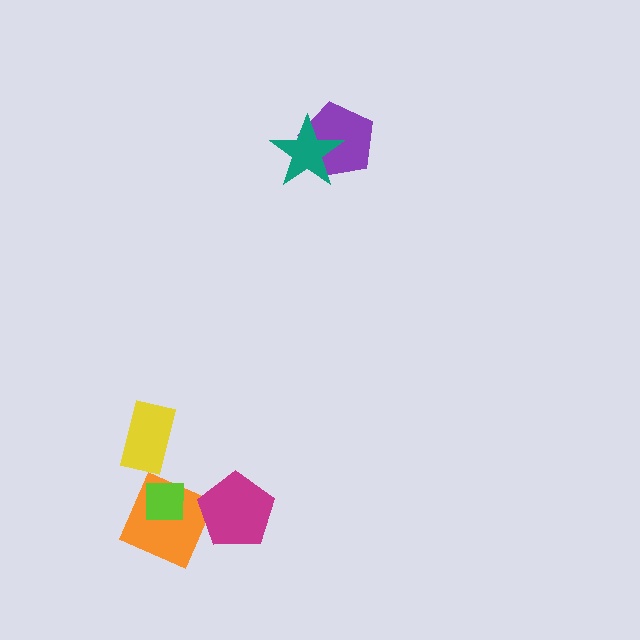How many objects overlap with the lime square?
1 object overlaps with the lime square.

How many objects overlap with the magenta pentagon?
0 objects overlap with the magenta pentagon.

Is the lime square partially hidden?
No, no other shape covers it.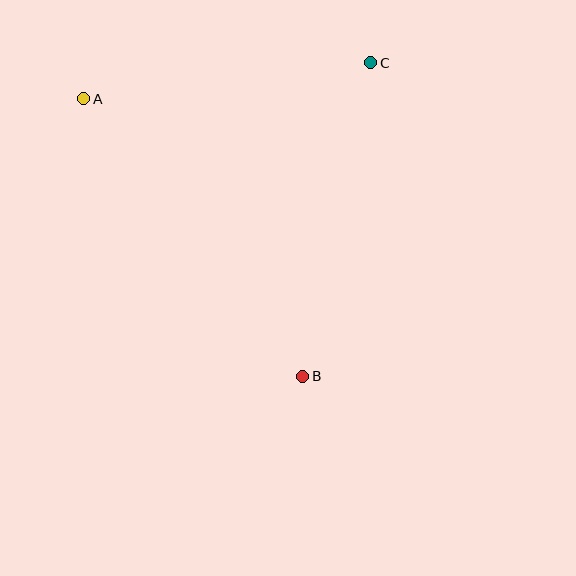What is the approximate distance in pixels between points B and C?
The distance between B and C is approximately 321 pixels.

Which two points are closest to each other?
Points A and C are closest to each other.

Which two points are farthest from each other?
Points A and B are farthest from each other.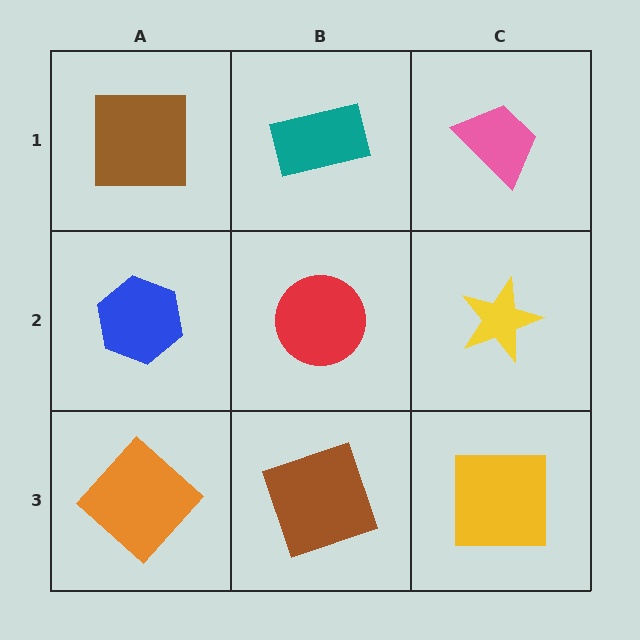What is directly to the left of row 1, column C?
A teal rectangle.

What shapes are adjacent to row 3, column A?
A blue hexagon (row 2, column A), a brown square (row 3, column B).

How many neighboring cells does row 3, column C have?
2.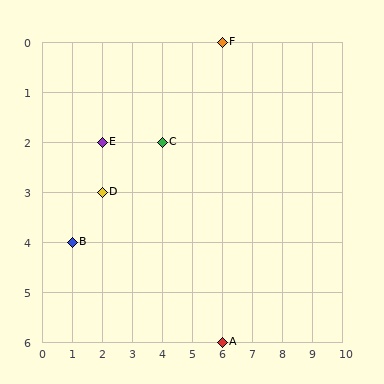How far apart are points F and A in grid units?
Points F and A are 6 rows apart.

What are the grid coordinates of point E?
Point E is at grid coordinates (2, 2).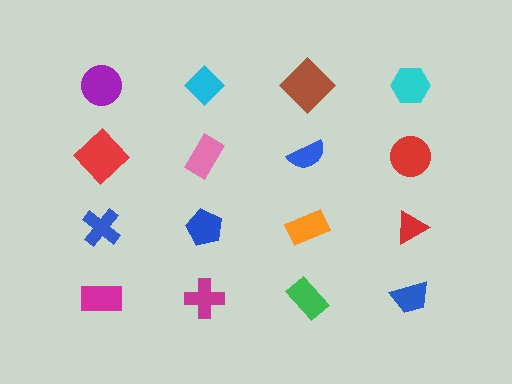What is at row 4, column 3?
A green rectangle.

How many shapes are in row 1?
4 shapes.